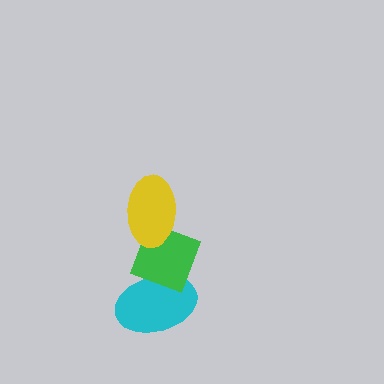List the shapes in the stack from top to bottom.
From top to bottom: the yellow ellipse, the green diamond, the cyan ellipse.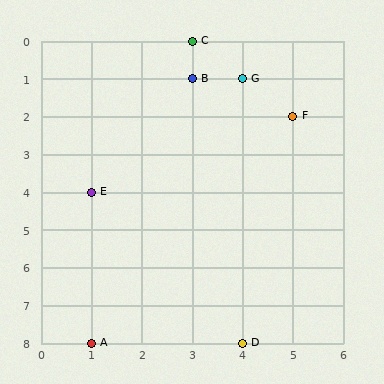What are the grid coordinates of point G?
Point G is at grid coordinates (4, 1).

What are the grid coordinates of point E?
Point E is at grid coordinates (1, 4).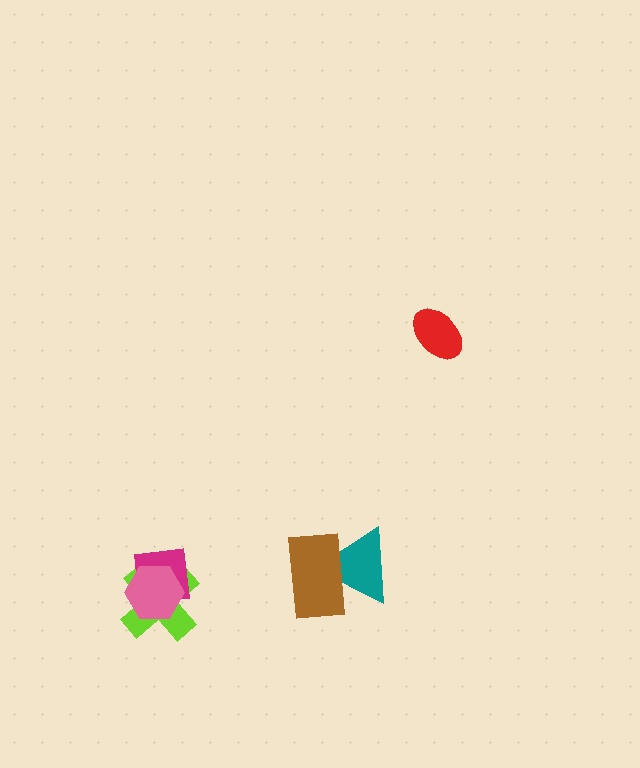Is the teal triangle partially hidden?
Yes, it is partially covered by another shape.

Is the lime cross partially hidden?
Yes, it is partially covered by another shape.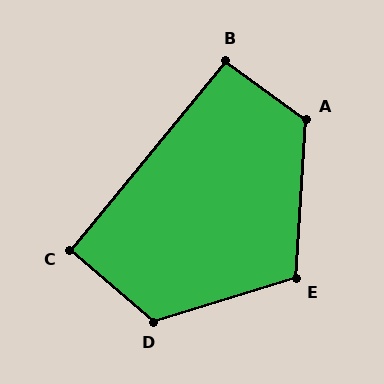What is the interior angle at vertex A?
Approximately 122 degrees (obtuse).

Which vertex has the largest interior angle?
D, at approximately 123 degrees.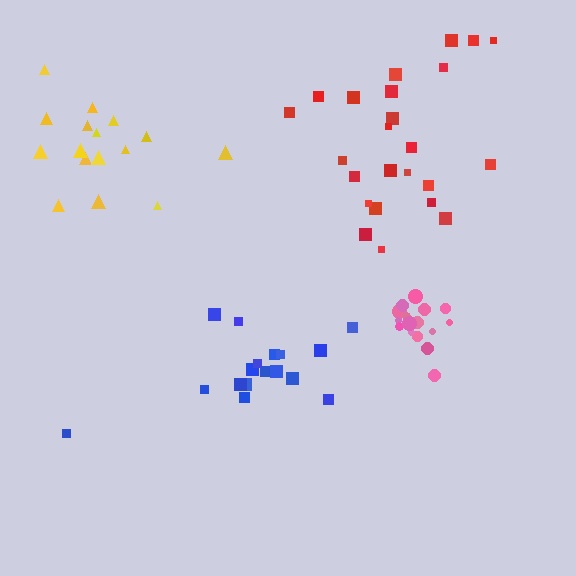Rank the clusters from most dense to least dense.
pink, red, yellow, blue.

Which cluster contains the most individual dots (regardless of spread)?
Red (24).